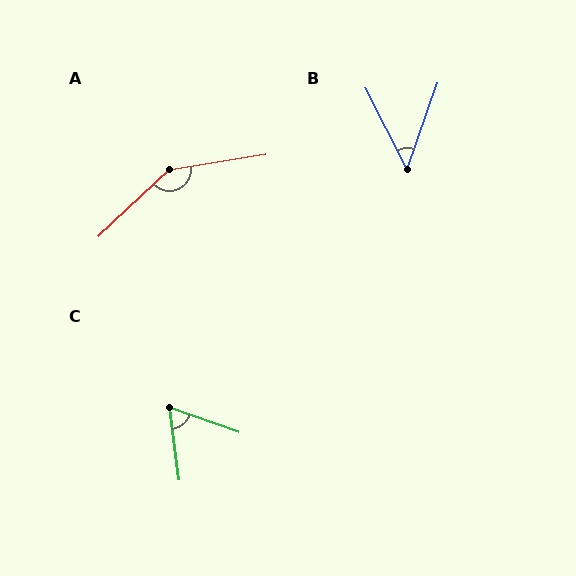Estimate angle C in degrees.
Approximately 63 degrees.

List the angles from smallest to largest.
B (47°), C (63°), A (146°).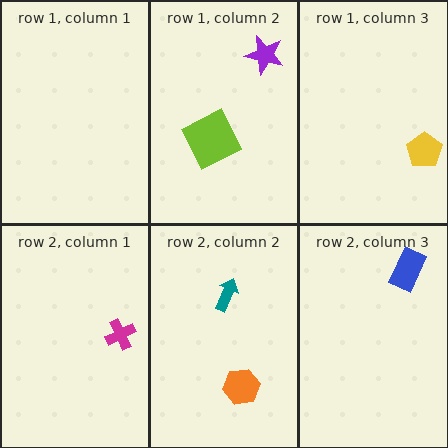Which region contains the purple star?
The row 1, column 2 region.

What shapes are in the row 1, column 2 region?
The purple star, the lime square.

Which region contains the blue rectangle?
The row 2, column 3 region.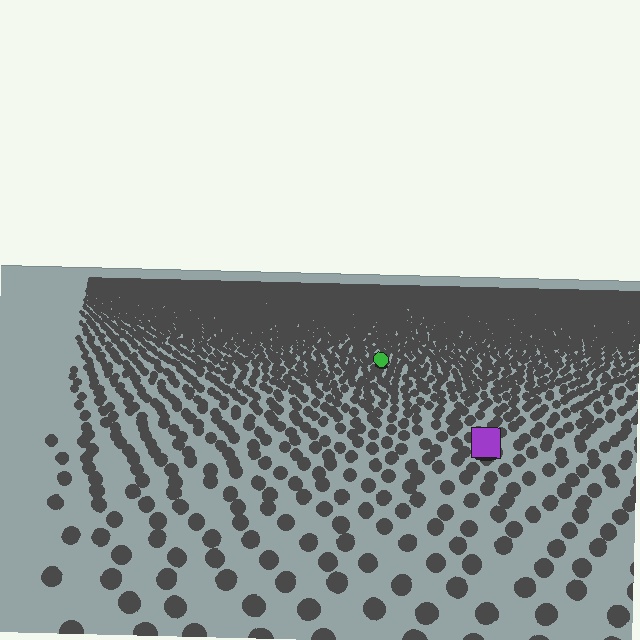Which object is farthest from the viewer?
The green circle is farthest from the viewer. It appears smaller and the ground texture around it is denser.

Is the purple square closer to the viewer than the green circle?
Yes. The purple square is closer — you can tell from the texture gradient: the ground texture is coarser near it.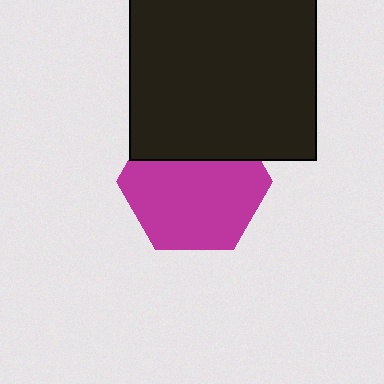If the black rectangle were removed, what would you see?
You would see the complete magenta hexagon.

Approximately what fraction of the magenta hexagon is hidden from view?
Roughly 32% of the magenta hexagon is hidden behind the black rectangle.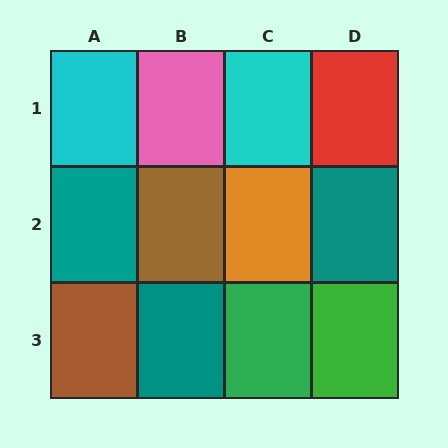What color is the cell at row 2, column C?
Orange.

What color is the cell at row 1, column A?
Cyan.